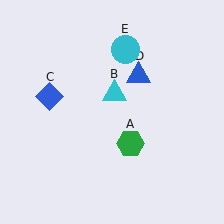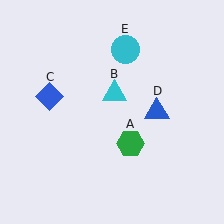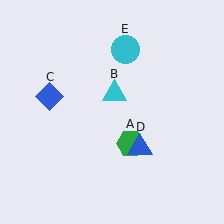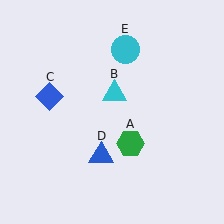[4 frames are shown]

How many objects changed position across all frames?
1 object changed position: blue triangle (object D).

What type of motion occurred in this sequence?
The blue triangle (object D) rotated clockwise around the center of the scene.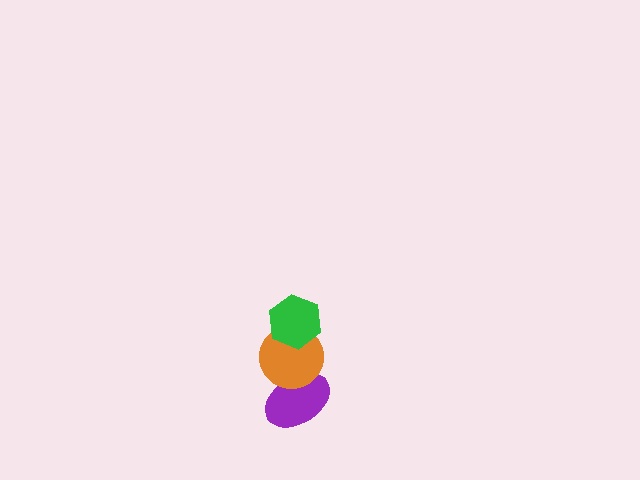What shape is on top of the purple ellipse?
The orange circle is on top of the purple ellipse.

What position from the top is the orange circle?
The orange circle is 2nd from the top.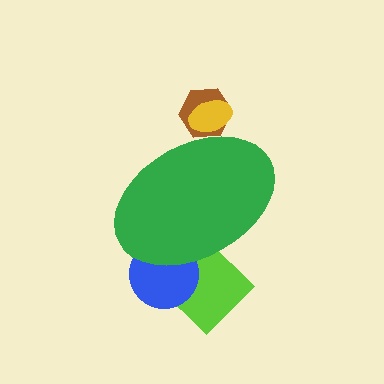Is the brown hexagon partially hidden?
Yes, the brown hexagon is partially hidden behind the green ellipse.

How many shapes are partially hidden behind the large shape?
4 shapes are partially hidden.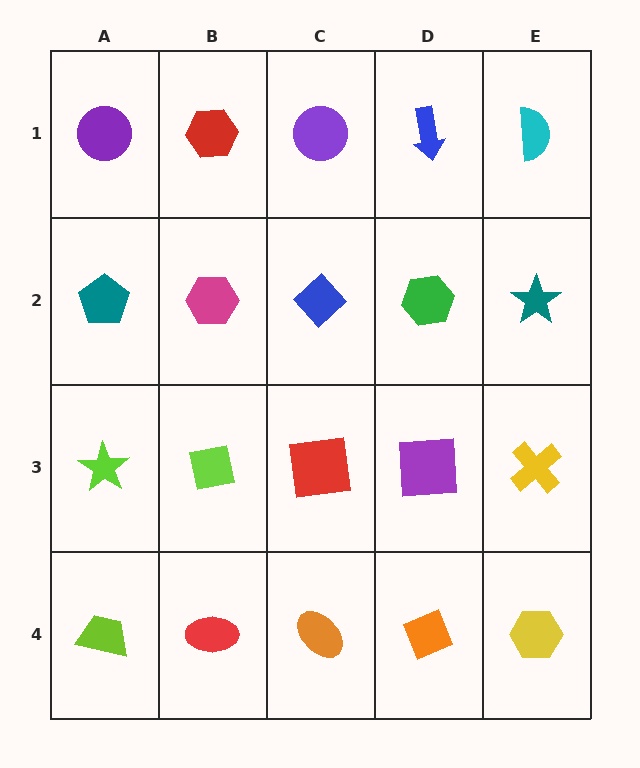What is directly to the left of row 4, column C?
A red ellipse.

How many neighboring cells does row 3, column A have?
3.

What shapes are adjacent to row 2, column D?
A blue arrow (row 1, column D), a purple square (row 3, column D), a blue diamond (row 2, column C), a teal star (row 2, column E).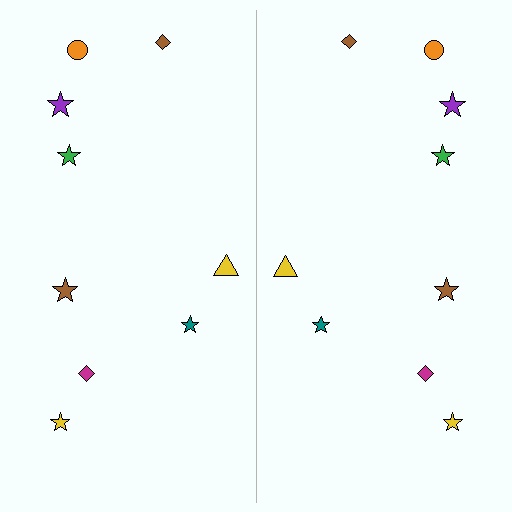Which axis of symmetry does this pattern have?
The pattern has a vertical axis of symmetry running through the center of the image.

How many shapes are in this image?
There are 18 shapes in this image.